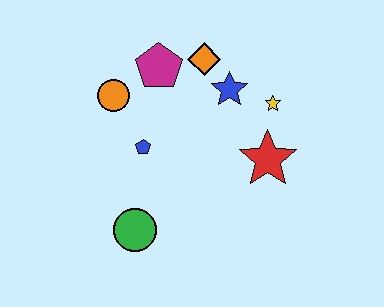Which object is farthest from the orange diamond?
The green circle is farthest from the orange diamond.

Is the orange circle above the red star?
Yes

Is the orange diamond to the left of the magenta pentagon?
No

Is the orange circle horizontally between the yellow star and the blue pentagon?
No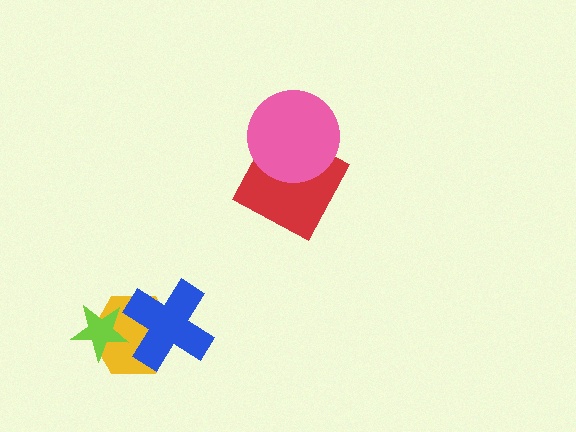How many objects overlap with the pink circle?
1 object overlaps with the pink circle.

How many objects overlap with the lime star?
2 objects overlap with the lime star.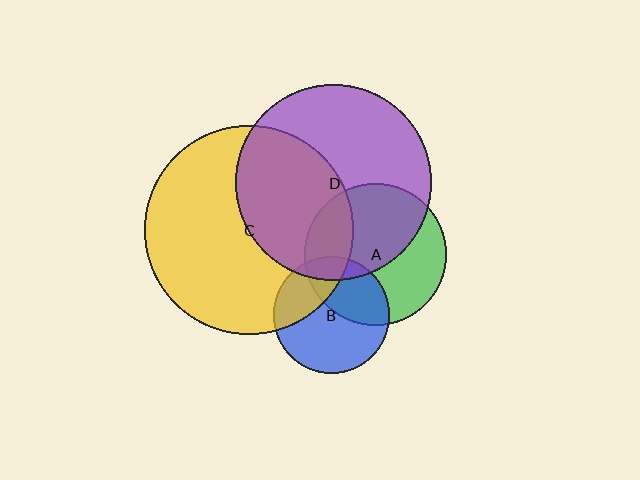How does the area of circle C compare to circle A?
Approximately 2.2 times.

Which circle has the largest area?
Circle C (yellow).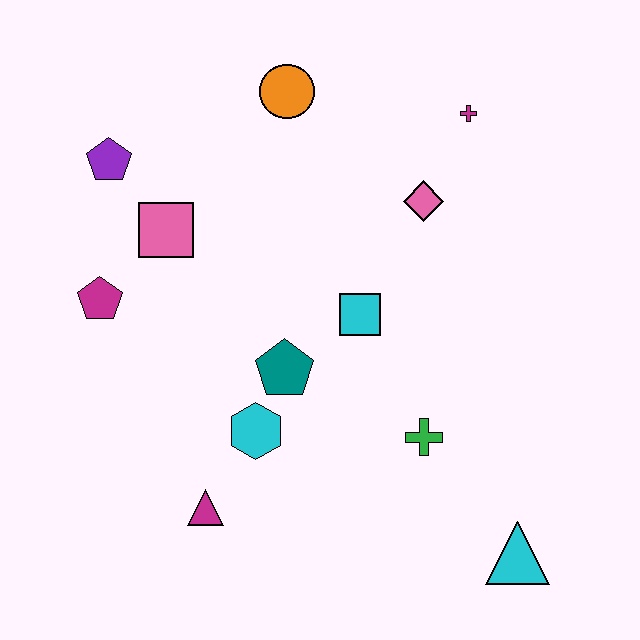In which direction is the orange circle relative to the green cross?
The orange circle is above the green cross.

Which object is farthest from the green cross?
The purple pentagon is farthest from the green cross.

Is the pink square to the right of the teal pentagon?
No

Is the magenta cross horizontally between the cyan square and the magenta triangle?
No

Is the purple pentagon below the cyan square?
No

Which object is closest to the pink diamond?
The magenta cross is closest to the pink diamond.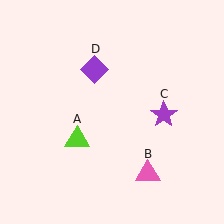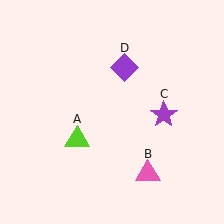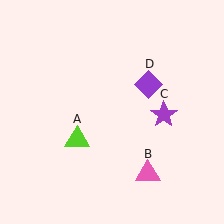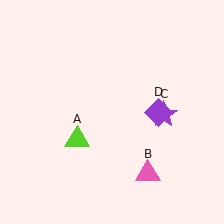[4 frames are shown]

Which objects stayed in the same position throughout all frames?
Lime triangle (object A) and pink triangle (object B) and purple star (object C) remained stationary.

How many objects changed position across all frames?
1 object changed position: purple diamond (object D).